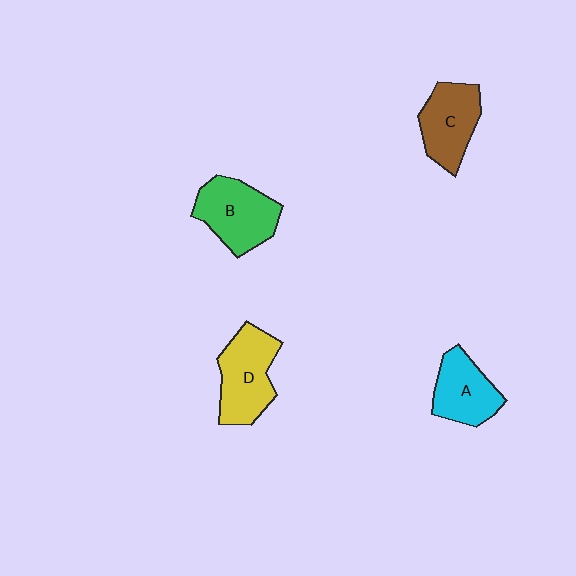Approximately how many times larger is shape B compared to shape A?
Approximately 1.2 times.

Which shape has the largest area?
Shape D (yellow).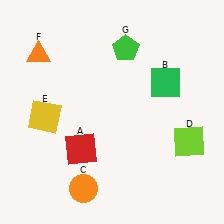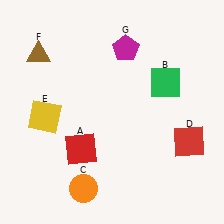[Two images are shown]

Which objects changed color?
D changed from lime to red. F changed from orange to brown. G changed from green to magenta.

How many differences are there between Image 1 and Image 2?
There are 3 differences between the two images.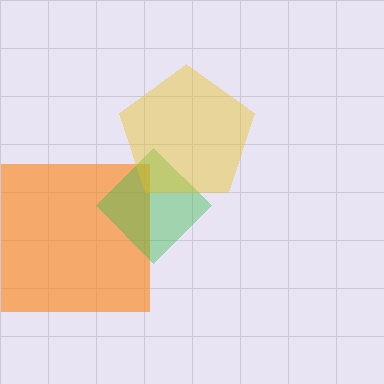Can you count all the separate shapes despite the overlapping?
Yes, there are 3 separate shapes.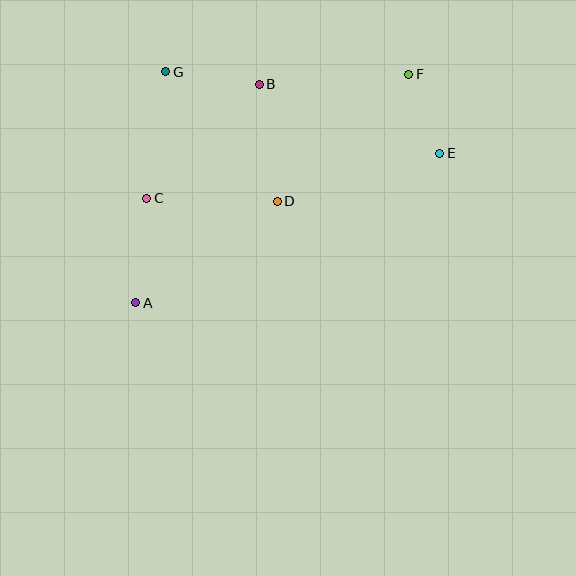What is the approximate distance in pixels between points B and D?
The distance between B and D is approximately 118 pixels.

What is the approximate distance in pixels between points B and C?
The distance between B and C is approximately 160 pixels.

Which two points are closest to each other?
Points E and F are closest to each other.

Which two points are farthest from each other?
Points A and F are farthest from each other.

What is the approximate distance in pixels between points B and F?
The distance between B and F is approximately 150 pixels.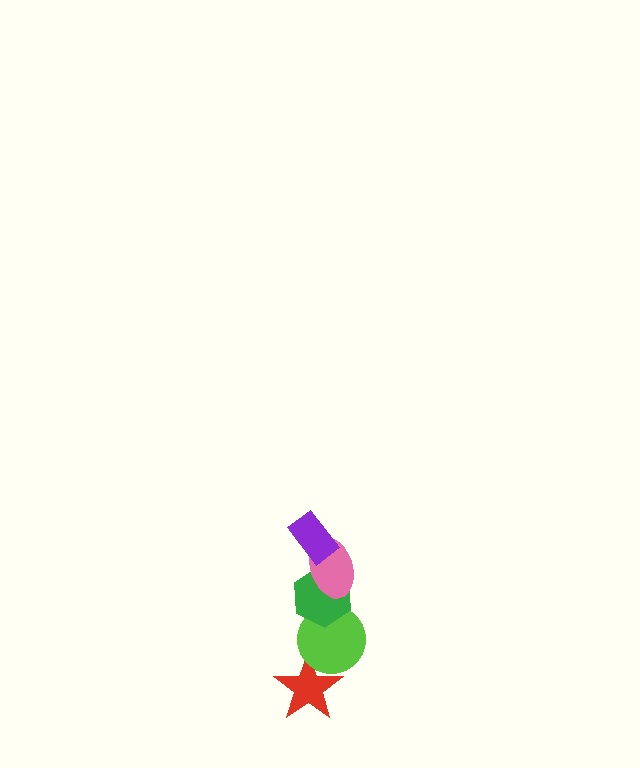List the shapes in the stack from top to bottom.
From top to bottom: the purple rectangle, the pink ellipse, the green hexagon, the lime circle, the red star.